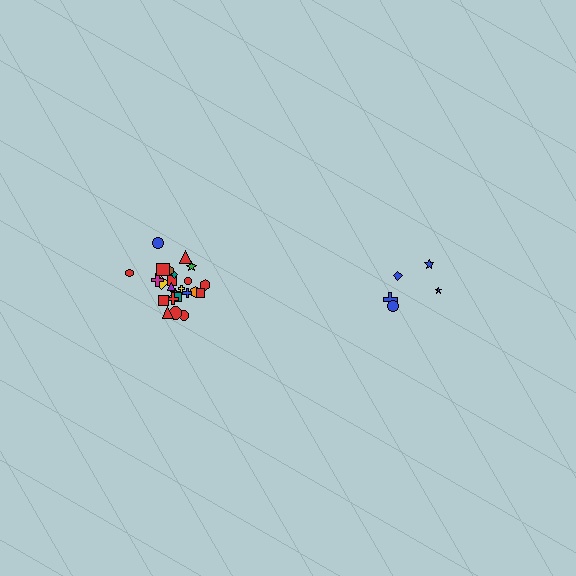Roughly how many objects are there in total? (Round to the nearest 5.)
Roughly 30 objects in total.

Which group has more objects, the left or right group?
The left group.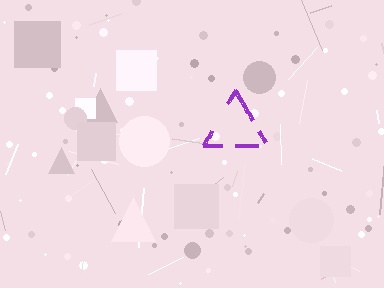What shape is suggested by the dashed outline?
The dashed outline suggests a triangle.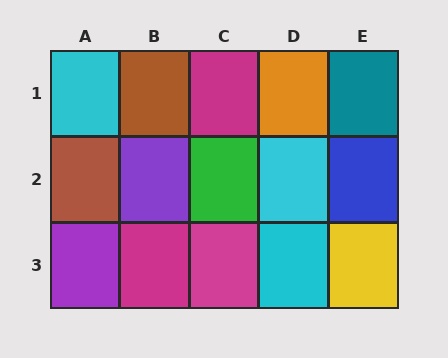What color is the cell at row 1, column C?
Magenta.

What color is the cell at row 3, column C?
Magenta.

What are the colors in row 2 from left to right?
Brown, purple, green, cyan, blue.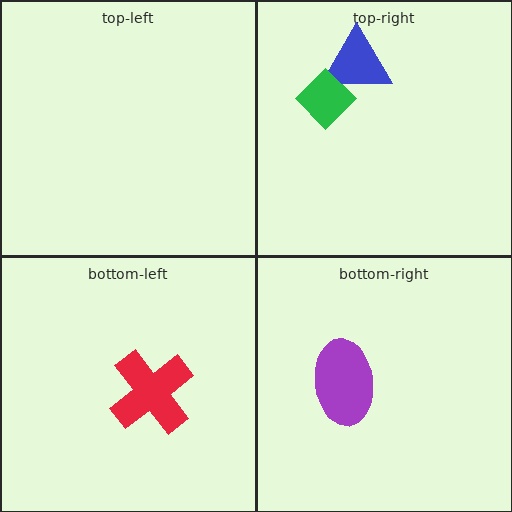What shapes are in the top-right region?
The blue triangle, the green diamond.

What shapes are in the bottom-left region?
The red cross.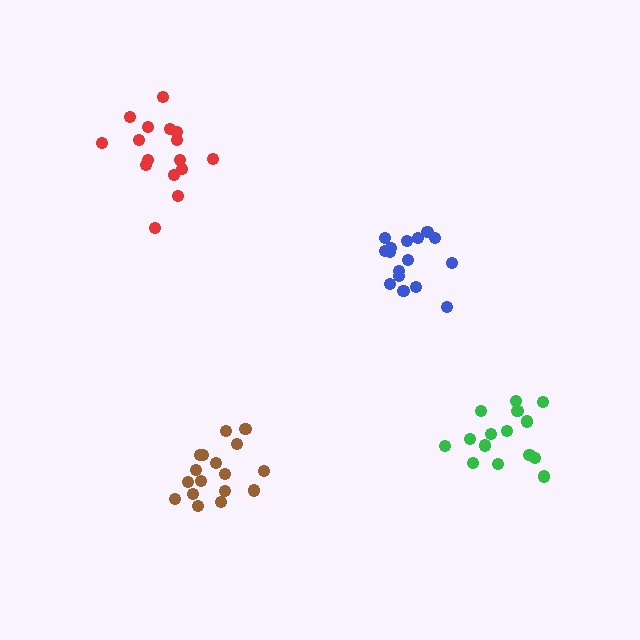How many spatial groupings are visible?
There are 4 spatial groupings.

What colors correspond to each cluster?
The clusters are colored: brown, red, blue, green.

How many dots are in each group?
Group 1: 17 dots, Group 2: 17 dots, Group 3: 16 dots, Group 4: 15 dots (65 total).